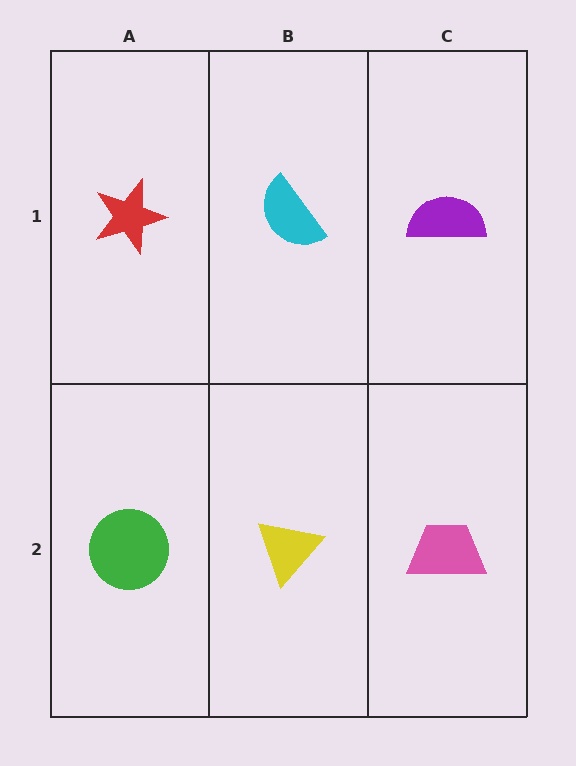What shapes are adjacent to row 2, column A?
A red star (row 1, column A), a yellow triangle (row 2, column B).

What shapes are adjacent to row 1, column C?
A pink trapezoid (row 2, column C), a cyan semicircle (row 1, column B).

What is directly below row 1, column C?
A pink trapezoid.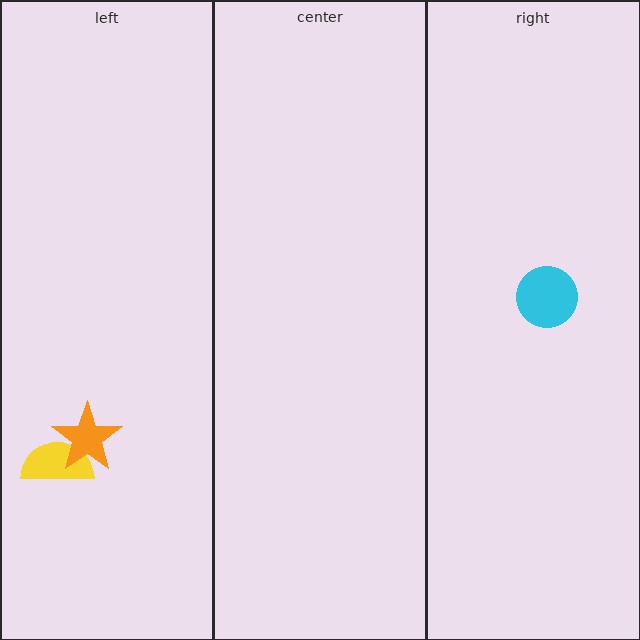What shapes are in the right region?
The cyan circle.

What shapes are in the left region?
The yellow semicircle, the orange star.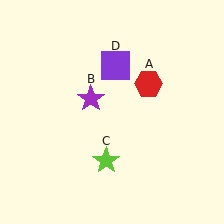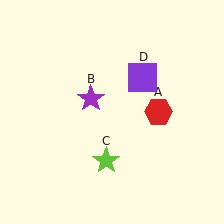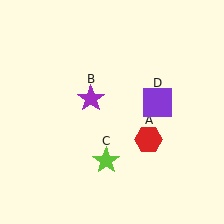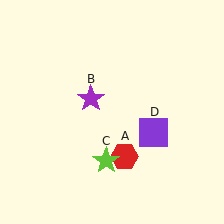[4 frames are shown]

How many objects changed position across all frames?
2 objects changed position: red hexagon (object A), purple square (object D).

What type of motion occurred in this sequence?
The red hexagon (object A), purple square (object D) rotated clockwise around the center of the scene.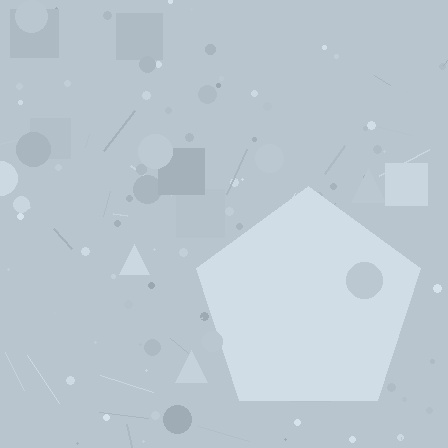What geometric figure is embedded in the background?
A pentagon is embedded in the background.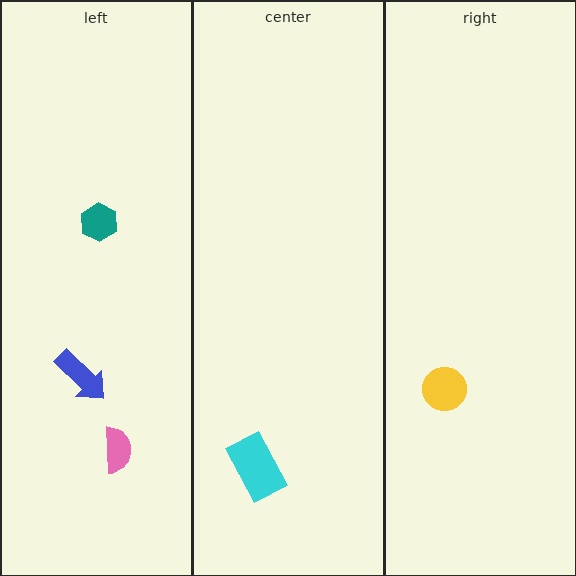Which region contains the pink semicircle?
The left region.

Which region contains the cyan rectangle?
The center region.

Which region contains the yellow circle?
The right region.